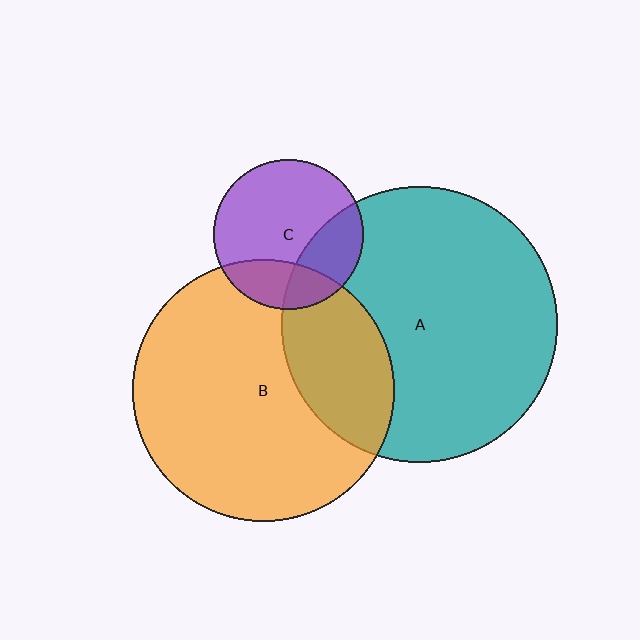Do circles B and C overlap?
Yes.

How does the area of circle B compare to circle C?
Approximately 3.0 times.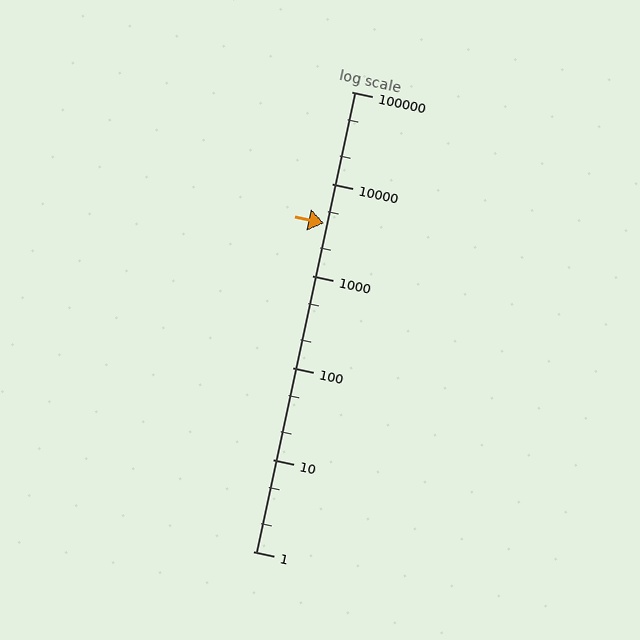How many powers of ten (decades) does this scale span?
The scale spans 5 decades, from 1 to 100000.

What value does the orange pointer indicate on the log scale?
The pointer indicates approximately 3700.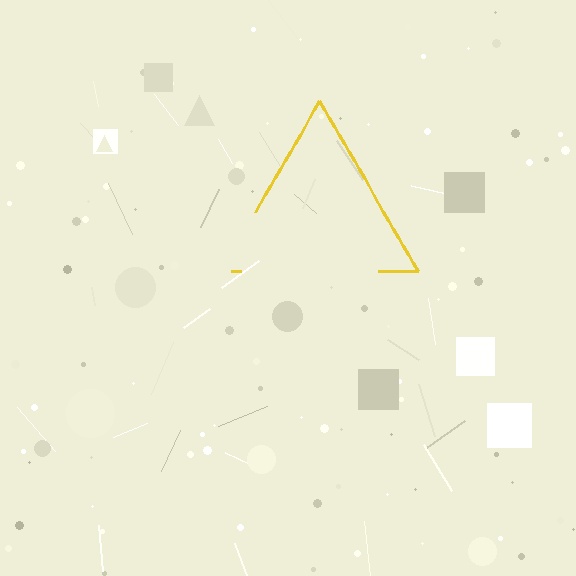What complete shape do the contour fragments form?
The contour fragments form a triangle.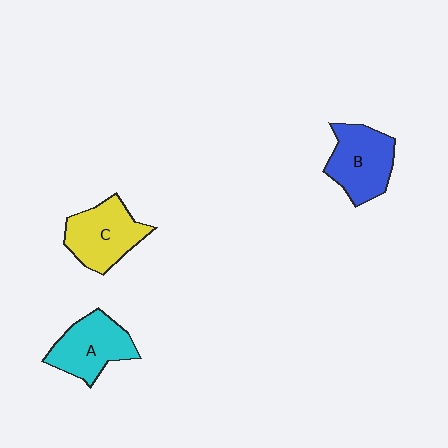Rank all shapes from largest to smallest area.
From largest to smallest: B (blue), C (yellow), A (cyan).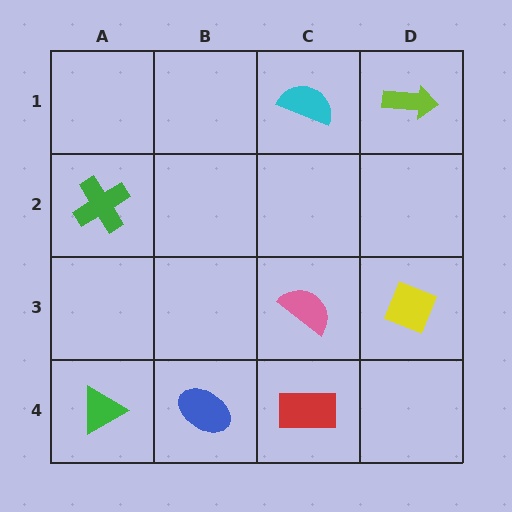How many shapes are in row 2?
1 shape.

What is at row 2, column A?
A green cross.